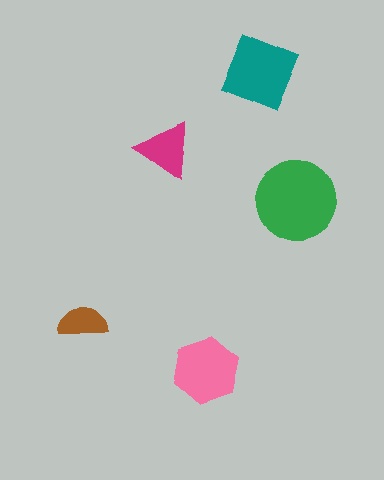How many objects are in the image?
There are 5 objects in the image.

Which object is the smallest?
The brown semicircle.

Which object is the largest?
The green circle.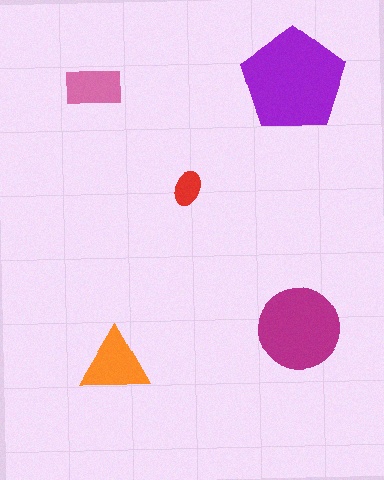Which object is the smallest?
The red ellipse.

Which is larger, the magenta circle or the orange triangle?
The magenta circle.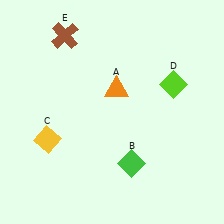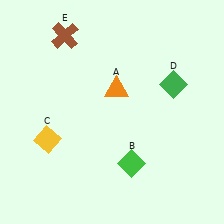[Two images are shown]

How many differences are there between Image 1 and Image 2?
There is 1 difference between the two images.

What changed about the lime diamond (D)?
In Image 1, D is lime. In Image 2, it changed to green.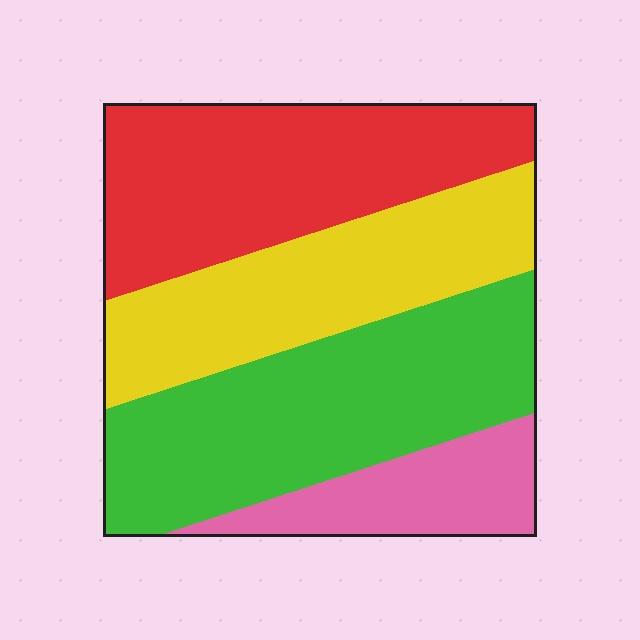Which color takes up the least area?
Pink, at roughly 15%.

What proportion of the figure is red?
Red covers 29% of the figure.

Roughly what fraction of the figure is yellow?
Yellow takes up between a sixth and a third of the figure.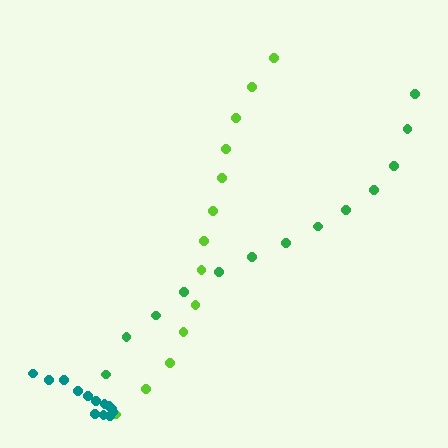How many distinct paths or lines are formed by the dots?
There are 3 distinct paths.